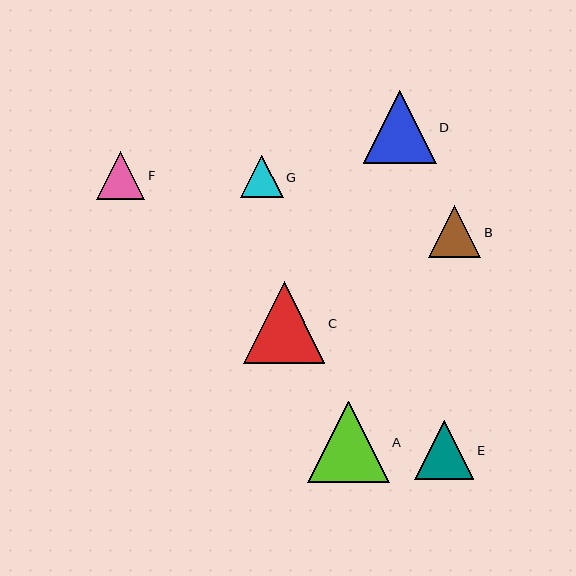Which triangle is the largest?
Triangle C is the largest with a size of approximately 82 pixels.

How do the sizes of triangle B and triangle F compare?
Triangle B and triangle F are approximately the same size.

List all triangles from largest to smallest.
From largest to smallest: C, A, D, E, B, F, G.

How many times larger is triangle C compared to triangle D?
Triangle C is approximately 1.1 times the size of triangle D.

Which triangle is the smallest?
Triangle G is the smallest with a size of approximately 42 pixels.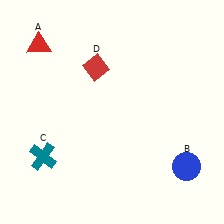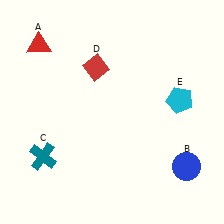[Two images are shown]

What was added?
A cyan pentagon (E) was added in Image 2.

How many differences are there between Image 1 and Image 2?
There is 1 difference between the two images.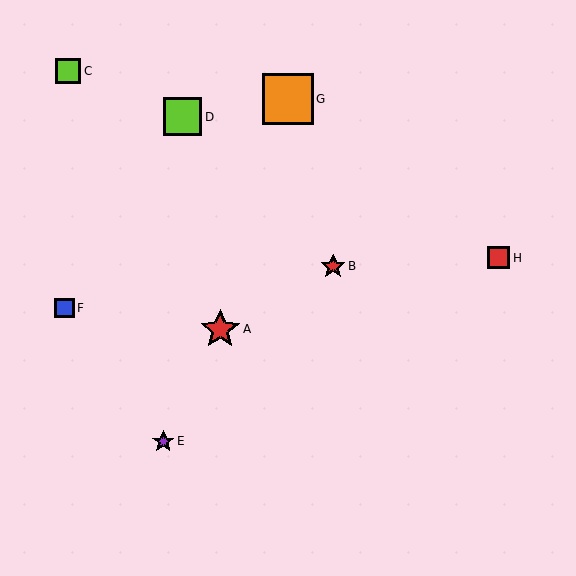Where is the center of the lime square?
The center of the lime square is at (183, 117).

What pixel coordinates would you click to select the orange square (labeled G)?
Click at (288, 99) to select the orange square G.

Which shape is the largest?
The orange square (labeled G) is the largest.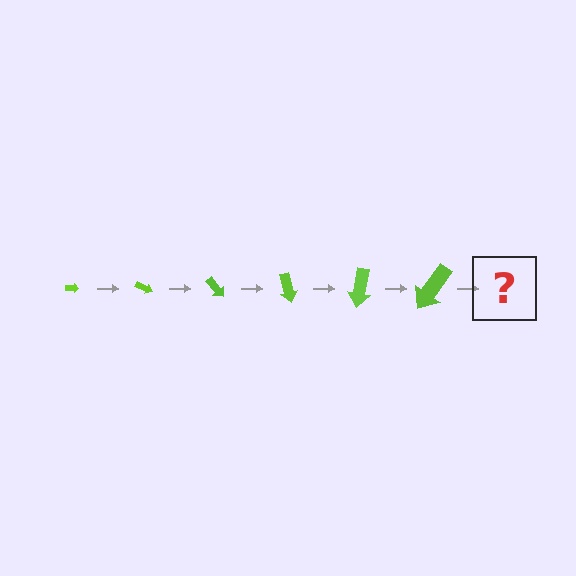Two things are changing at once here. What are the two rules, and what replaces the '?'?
The two rules are that the arrow grows larger each step and it rotates 25 degrees each step. The '?' should be an arrow, larger than the previous one and rotated 150 degrees from the start.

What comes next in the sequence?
The next element should be an arrow, larger than the previous one and rotated 150 degrees from the start.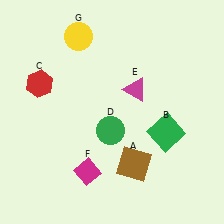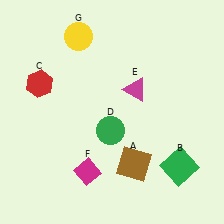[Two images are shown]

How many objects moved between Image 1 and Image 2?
1 object moved between the two images.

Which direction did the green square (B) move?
The green square (B) moved down.